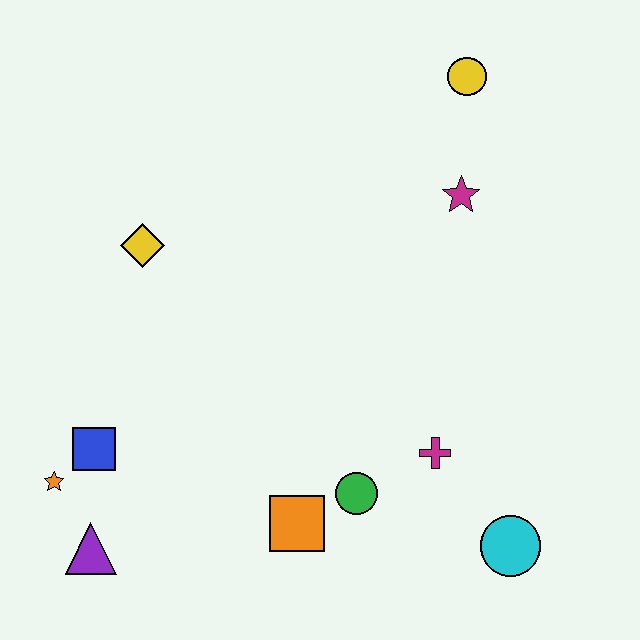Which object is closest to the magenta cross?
The green circle is closest to the magenta cross.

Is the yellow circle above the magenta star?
Yes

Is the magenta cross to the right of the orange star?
Yes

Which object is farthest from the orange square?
The yellow circle is farthest from the orange square.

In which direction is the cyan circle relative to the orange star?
The cyan circle is to the right of the orange star.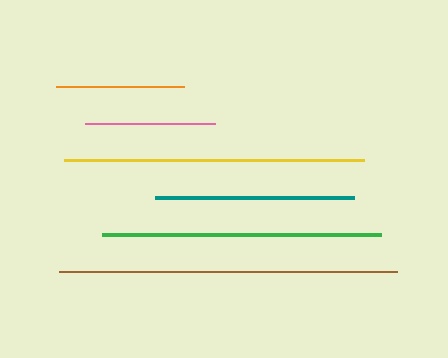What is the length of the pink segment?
The pink segment is approximately 130 pixels long.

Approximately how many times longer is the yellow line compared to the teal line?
The yellow line is approximately 1.5 times the length of the teal line.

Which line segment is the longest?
The brown line is the longest at approximately 338 pixels.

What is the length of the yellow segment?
The yellow segment is approximately 300 pixels long.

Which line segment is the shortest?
The orange line is the shortest at approximately 128 pixels.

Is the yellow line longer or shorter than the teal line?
The yellow line is longer than the teal line.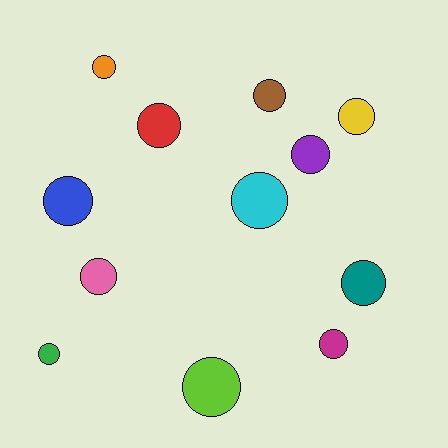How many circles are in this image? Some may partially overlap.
There are 12 circles.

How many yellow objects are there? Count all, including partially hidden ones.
There is 1 yellow object.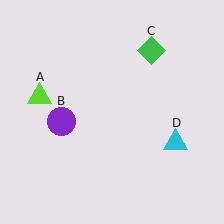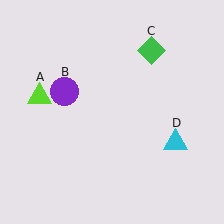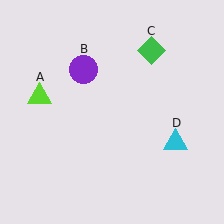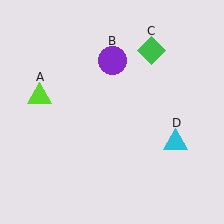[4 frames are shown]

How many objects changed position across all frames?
1 object changed position: purple circle (object B).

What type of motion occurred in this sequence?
The purple circle (object B) rotated clockwise around the center of the scene.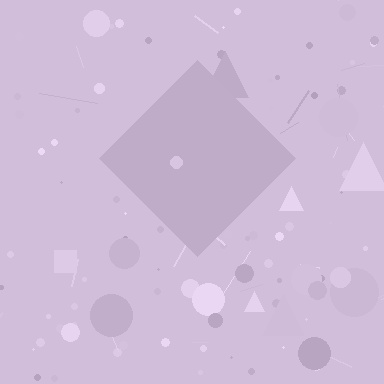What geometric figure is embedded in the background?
A diamond is embedded in the background.